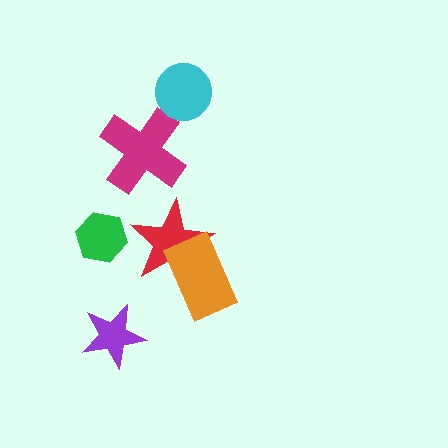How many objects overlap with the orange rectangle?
1 object overlaps with the orange rectangle.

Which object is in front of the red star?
The orange rectangle is in front of the red star.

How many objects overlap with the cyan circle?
0 objects overlap with the cyan circle.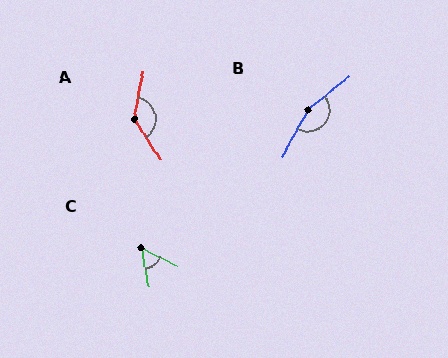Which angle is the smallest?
C, at approximately 53 degrees.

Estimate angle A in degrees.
Approximately 135 degrees.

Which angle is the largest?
B, at approximately 157 degrees.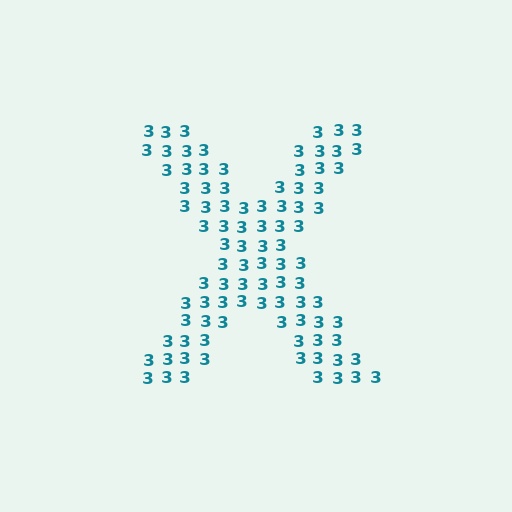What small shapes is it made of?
It is made of small digit 3's.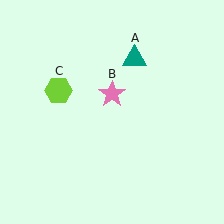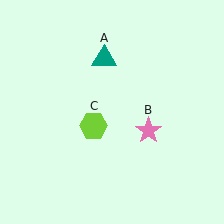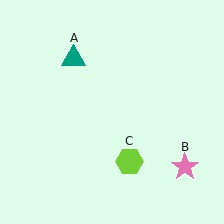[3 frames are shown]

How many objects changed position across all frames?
3 objects changed position: teal triangle (object A), pink star (object B), lime hexagon (object C).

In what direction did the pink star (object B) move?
The pink star (object B) moved down and to the right.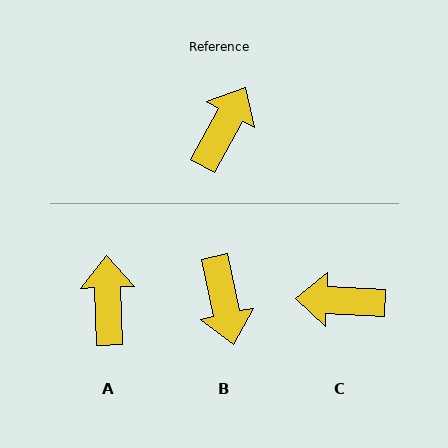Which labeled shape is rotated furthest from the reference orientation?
B, about 139 degrees away.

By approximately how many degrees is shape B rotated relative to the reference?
Approximately 139 degrees clockwise.